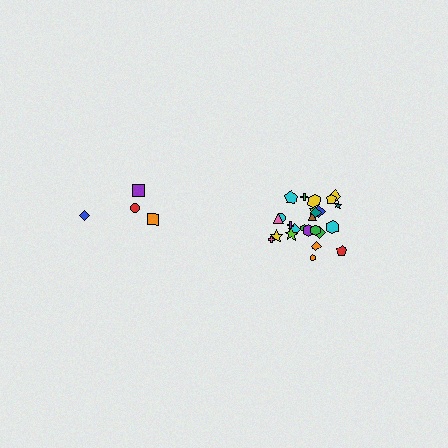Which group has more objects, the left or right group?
The right group.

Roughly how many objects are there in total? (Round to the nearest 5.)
Roughly 30 objects in total.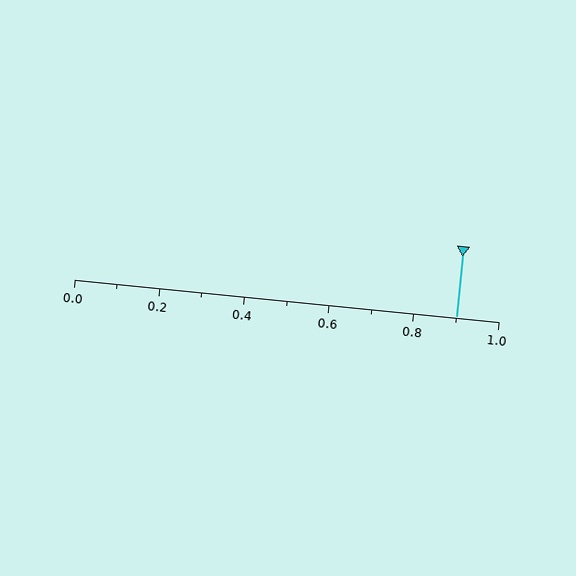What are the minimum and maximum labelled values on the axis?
The axis runs from 0.0 to 1.0.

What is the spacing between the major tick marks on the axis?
The major ticks are spaced 0.2 apart.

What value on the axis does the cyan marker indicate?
The marker indicates approximately 0.9.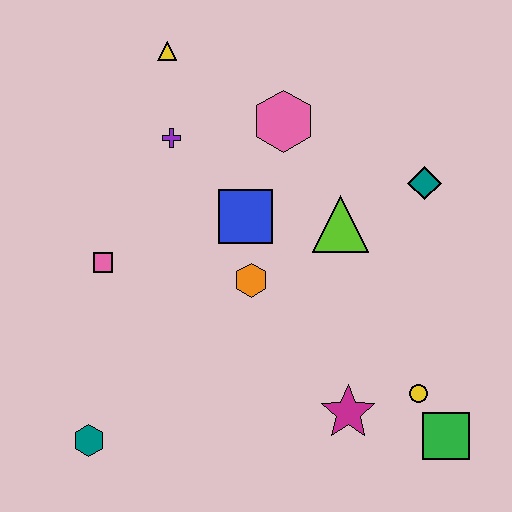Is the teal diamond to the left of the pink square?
No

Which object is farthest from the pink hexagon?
The teal hexagon is farthest from the pink hexagon.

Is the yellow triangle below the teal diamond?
No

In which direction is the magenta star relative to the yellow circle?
The magenta star is to the left of the yellow circle.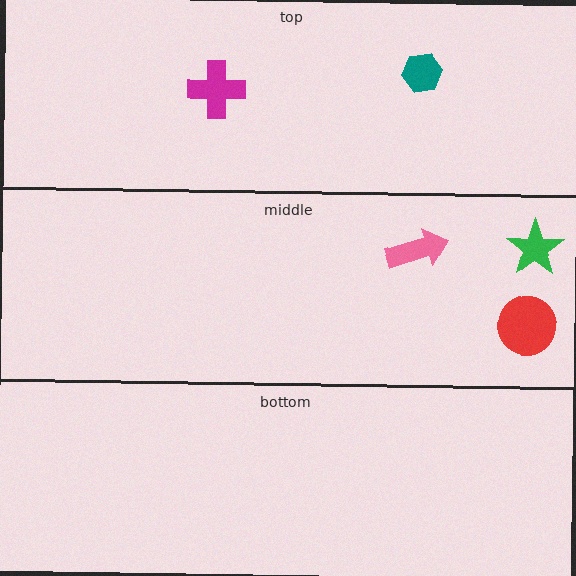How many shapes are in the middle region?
3.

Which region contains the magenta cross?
The top region.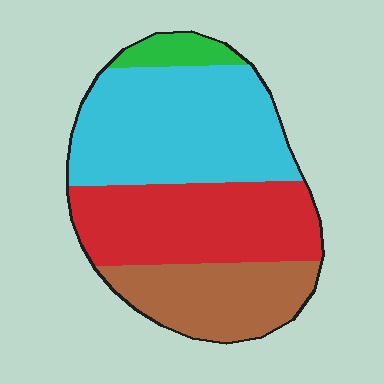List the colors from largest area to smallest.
From largest to smallest: cyan, red, brown, green.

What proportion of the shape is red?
Red takes up about one third (1/3) of the shape.